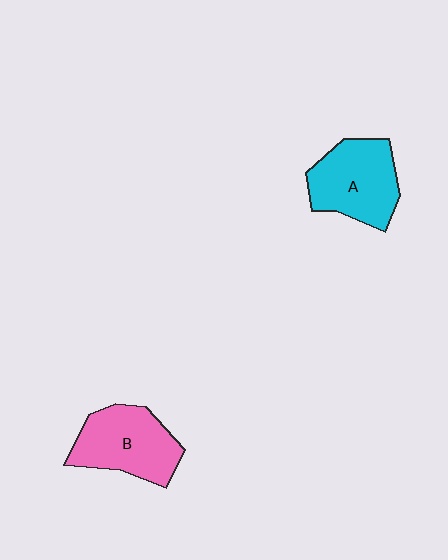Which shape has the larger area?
Shape A (cyan).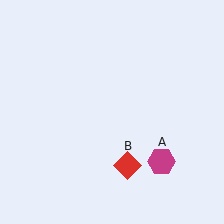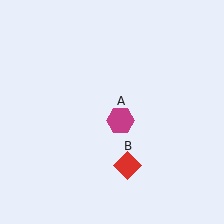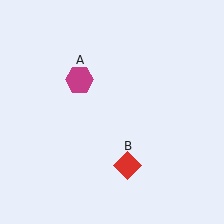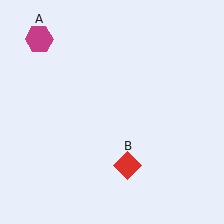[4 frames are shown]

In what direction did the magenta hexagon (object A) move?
The magenta hexagon (object A) moved up and to the left.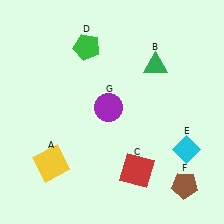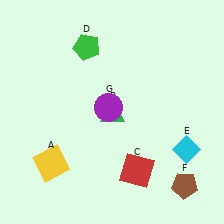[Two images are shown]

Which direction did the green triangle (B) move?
The green triangle (B) moved down.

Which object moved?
The green triangle (B) moved down.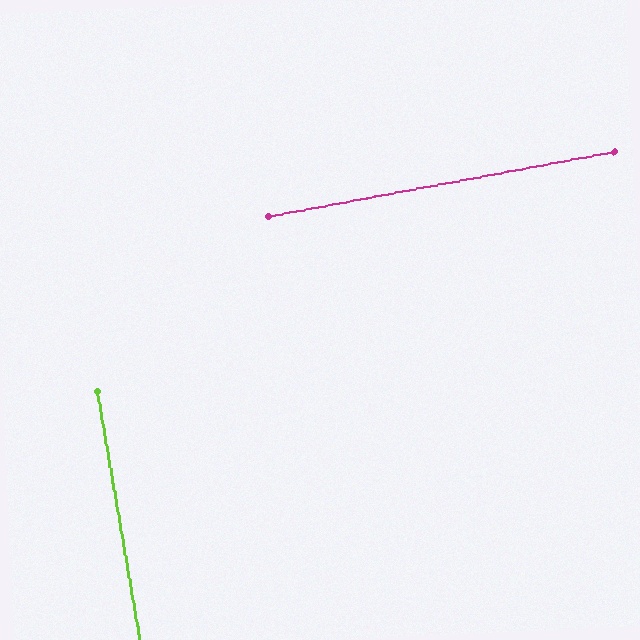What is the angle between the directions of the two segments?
Approximately 89 degrees.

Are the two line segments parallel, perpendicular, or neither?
Perpendicular — they meet at approximately 89°.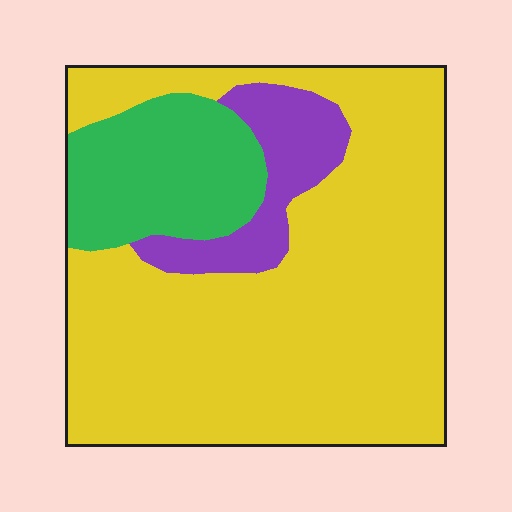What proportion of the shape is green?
Green takes up about one sixth (1/6) of the shape.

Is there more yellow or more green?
Yellow.